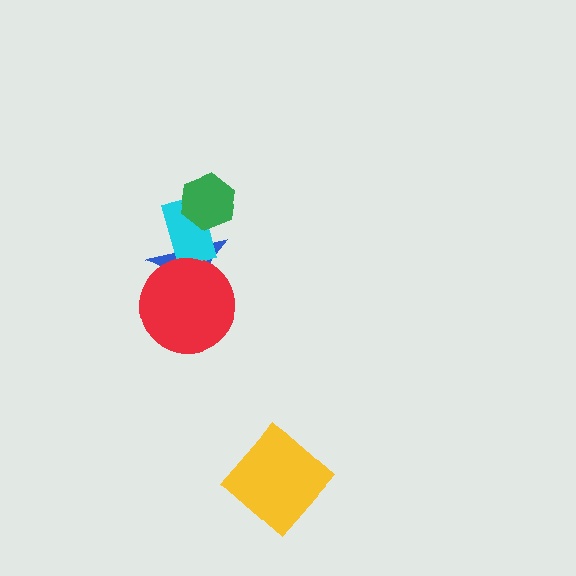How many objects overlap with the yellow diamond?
0 objects overlap with the yellow diamond.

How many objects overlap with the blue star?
3 objects overlap with the blue star.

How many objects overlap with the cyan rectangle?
2 objects overlap with the cyan rectangle.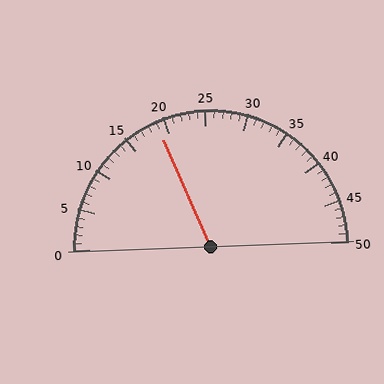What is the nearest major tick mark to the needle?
The nearest major tick mark is 20.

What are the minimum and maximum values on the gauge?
The gauge ranges from 0 to 50.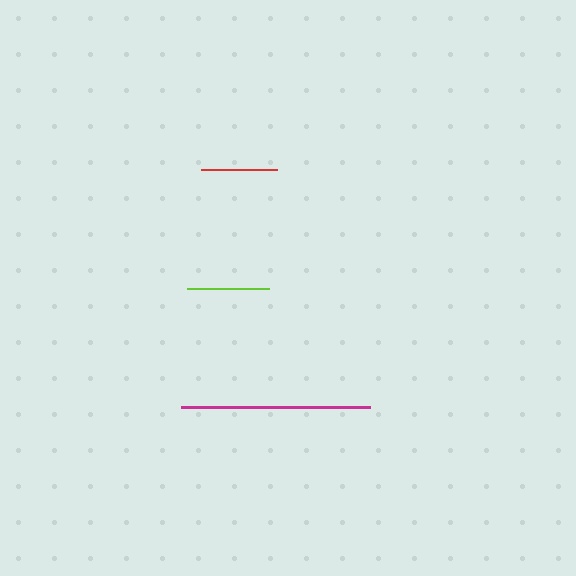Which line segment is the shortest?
The red line is the shortest at approximately 76 pixels.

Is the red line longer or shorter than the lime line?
The lime line is longer than the red line.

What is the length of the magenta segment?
The magenta segment is approximately 189 pixels long.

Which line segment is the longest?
The magenta line is the longest at approximately 189 pixels.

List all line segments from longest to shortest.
From longest to shortest: magenta, lime, red.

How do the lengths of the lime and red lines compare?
The lime and red lines are approximately the same length.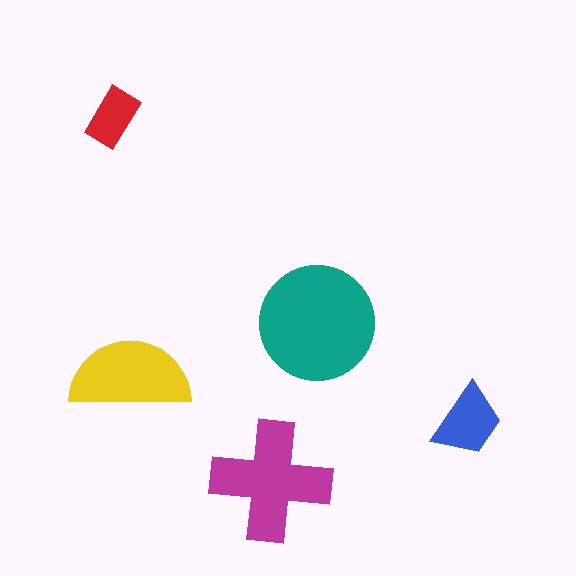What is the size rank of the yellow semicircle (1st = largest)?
3rd.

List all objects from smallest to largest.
The red rectangle, the blue trapezoid, the yellow semicircle, the magenta cross, the teal circle.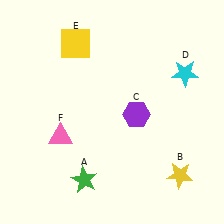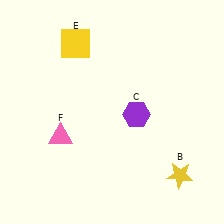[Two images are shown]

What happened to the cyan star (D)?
The cyan star (D) was removed in Image 2. It was in the top-right area of Image 1.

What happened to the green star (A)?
The green star (A) was removed in Image 2. It was in the bottom-left area of Image 1.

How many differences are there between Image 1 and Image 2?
There are 2 differences between the two images.